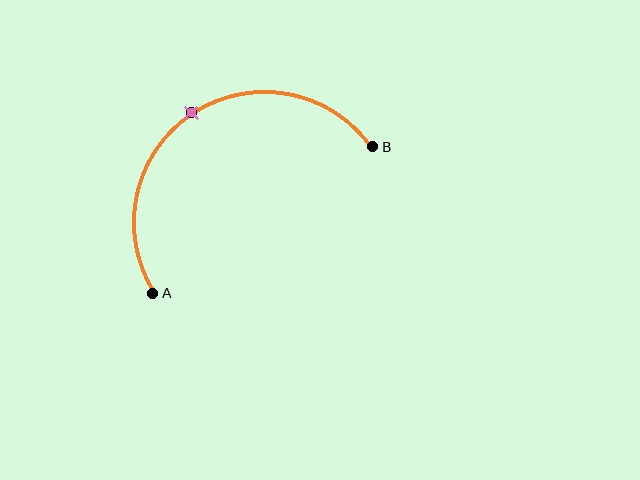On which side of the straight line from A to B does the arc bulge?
The arc bulges above the straight line connecting A and B.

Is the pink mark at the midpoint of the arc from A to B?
Yes. The pink mark lies on the arc at equal arc-length from both A and B — it is the arc midpoint.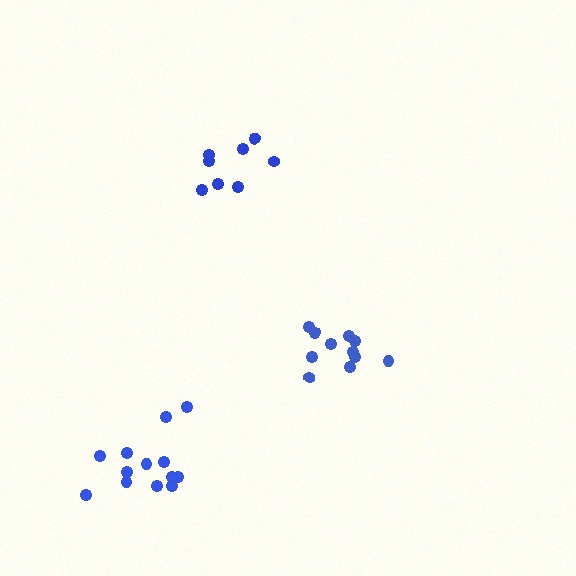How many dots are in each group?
Group 1: 11 dots, Group 2: 8 dots, Group 3: 13 dots (32 total).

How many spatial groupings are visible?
There are 3 spatial groupings.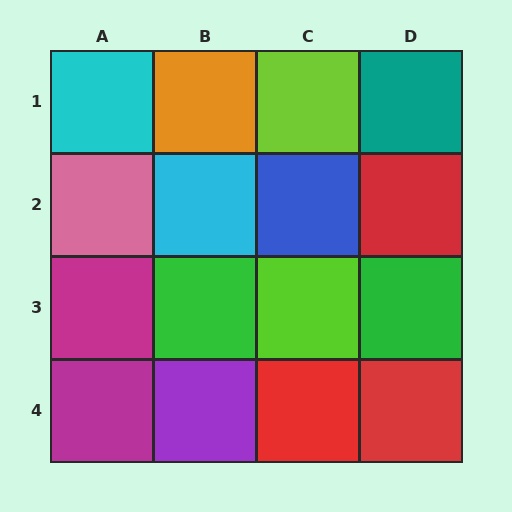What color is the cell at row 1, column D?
Teal.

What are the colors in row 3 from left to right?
Magenta, green, lime, green.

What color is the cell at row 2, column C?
Blue.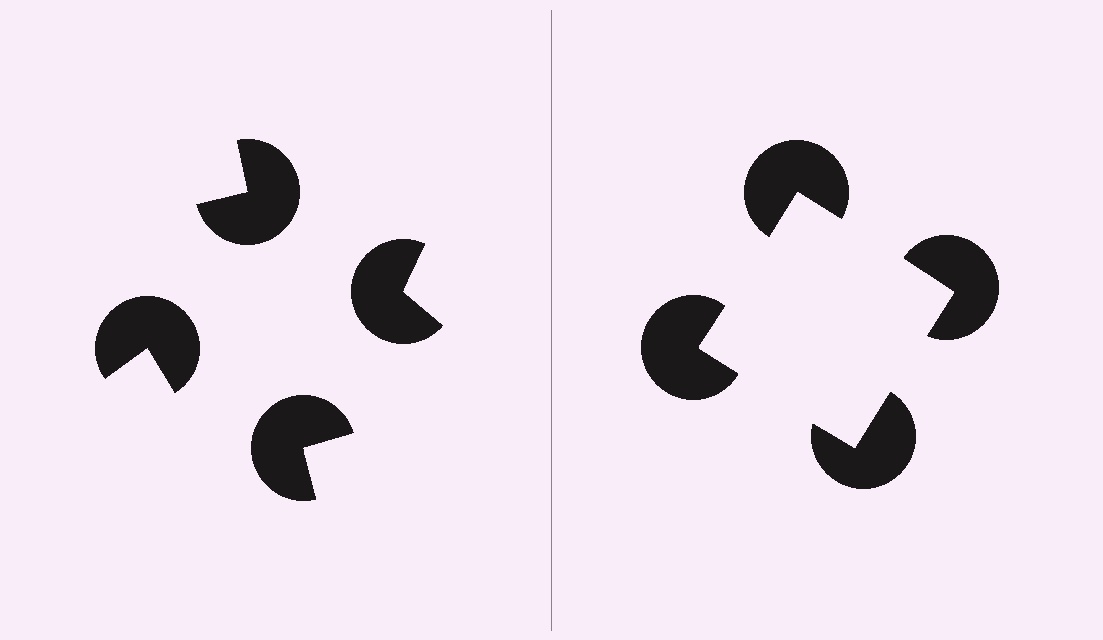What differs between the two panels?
The pac-man discs are positioned identically on both sides; only the wedge orientations differ. On the right they align to a square; on the left they are misaligned.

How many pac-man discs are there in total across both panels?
8 — 4 on each side.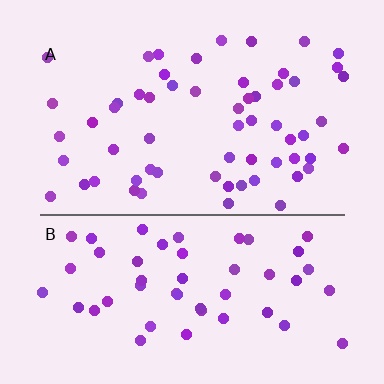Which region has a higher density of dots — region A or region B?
A (the top).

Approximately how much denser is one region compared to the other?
Approximately 1.1× — region A over region B.